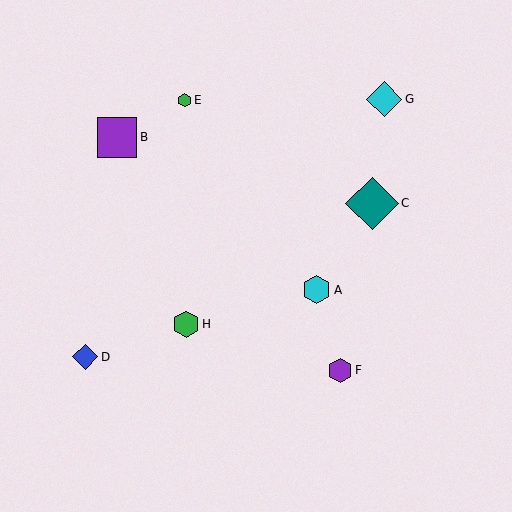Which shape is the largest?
The teal diamond (labeled C) is the largest.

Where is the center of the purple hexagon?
The center of the purple hexagon is at (340, 370).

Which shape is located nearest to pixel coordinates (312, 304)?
The cyan hexagon (labeled A) at (317, 290) is nearest to that location.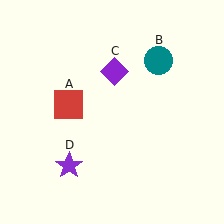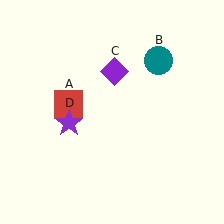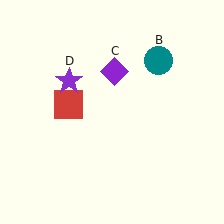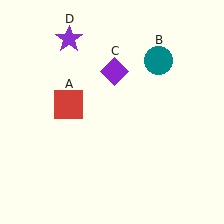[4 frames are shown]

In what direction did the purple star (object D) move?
The purple star (object D) moved up.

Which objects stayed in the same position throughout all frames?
Red square (object A) and teal circle (object B) and purple diamond (object C) remained stationary.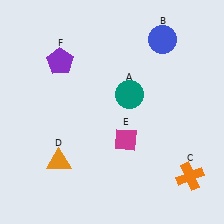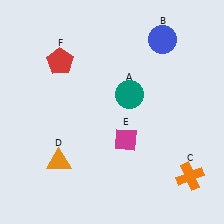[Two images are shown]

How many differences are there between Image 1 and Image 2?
There is 1 difference between the two images.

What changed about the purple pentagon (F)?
In Image 1, F is purple. In Image 2, it changed to red.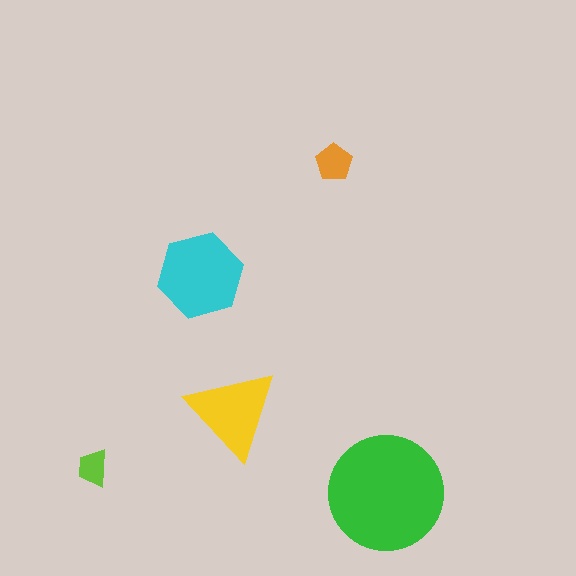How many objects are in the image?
There are 5 objects in the image.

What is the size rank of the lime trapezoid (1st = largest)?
5th.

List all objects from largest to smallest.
The green circle, the cyan hexagon, the yellow triangle, the orange pentagon, the lime trapezoid.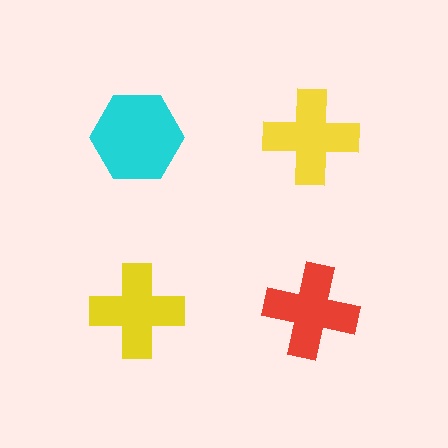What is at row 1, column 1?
A cyan hexagon.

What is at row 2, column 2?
A red cross.